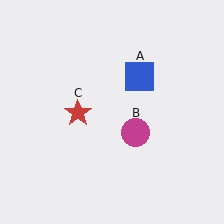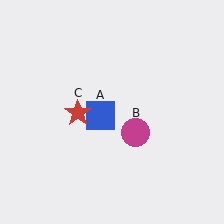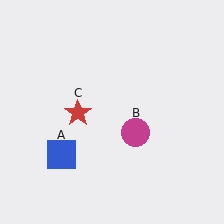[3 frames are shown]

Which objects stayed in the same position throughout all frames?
Magenta circle (object B) and red star (object C) remained stationary.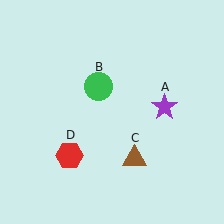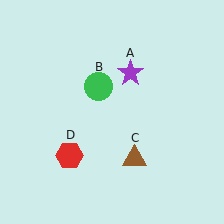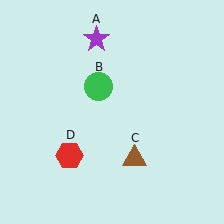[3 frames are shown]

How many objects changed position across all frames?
1 object changed position: purple star (object A).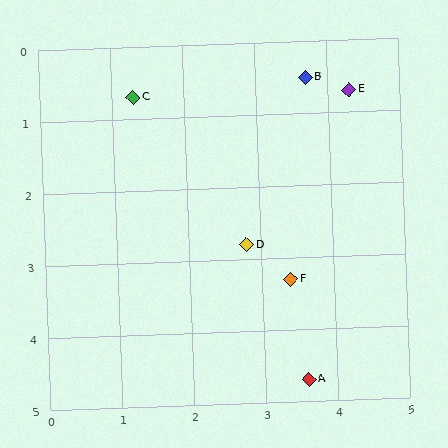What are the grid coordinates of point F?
Point F is at approximately (3.4, 3.3).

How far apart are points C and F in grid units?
Points C and F are about 3.3 grid units apart.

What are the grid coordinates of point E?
Point E is at approximately (4.3, 0.7).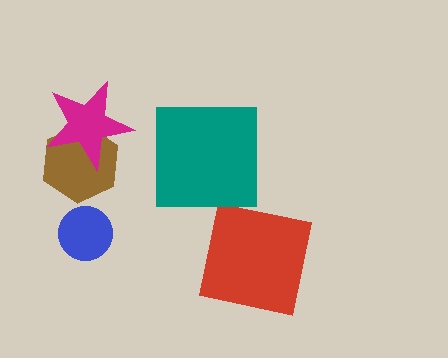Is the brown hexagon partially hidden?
Yes, it is partially covered by another shape.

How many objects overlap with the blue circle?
0 objects overlap with the blue circle.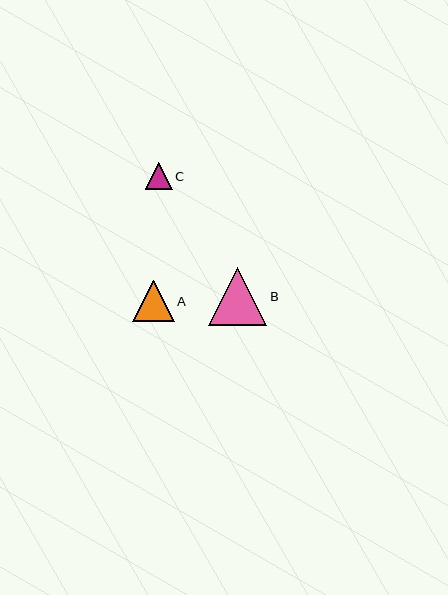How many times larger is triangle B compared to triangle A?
Triangle B is approximately 1.4 times the size of triangle A.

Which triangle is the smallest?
Triangle C is the smallest with a size of approximately 27 pixels.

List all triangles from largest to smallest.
From largest to smallest: B, A, C.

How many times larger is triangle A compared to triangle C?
Triangle A is approximately 1.6 times the size of triangle C.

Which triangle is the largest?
Triangle B is the largest with a size of approximately 58 pixels.